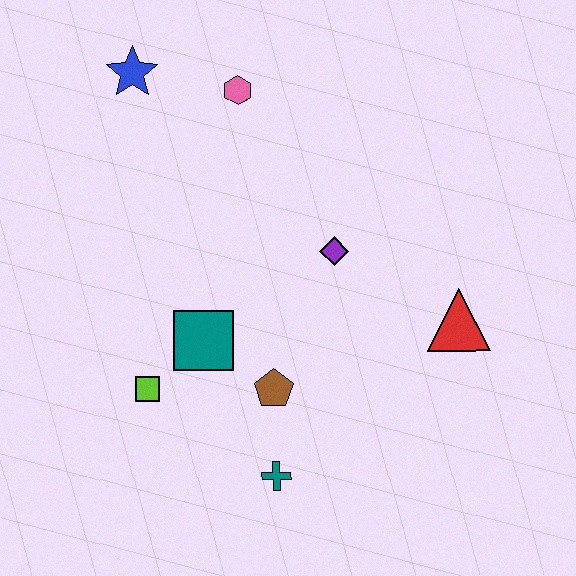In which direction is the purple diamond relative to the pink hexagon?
The purple diamond is below the pink hexagon.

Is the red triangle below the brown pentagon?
No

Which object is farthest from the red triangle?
The blue star is farthest from the red triangle.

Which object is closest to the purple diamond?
The red triangle is closest to the purple diamond.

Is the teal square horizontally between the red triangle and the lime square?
Yes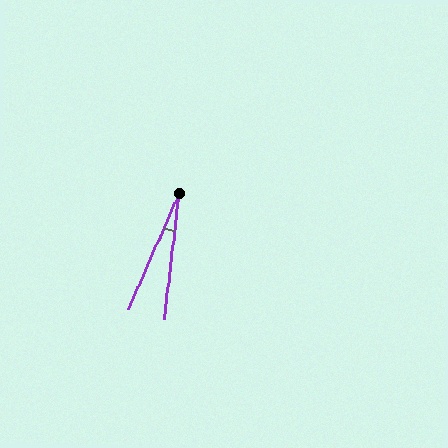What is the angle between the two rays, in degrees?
Approximately 17 degrees.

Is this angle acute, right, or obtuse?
It is acute.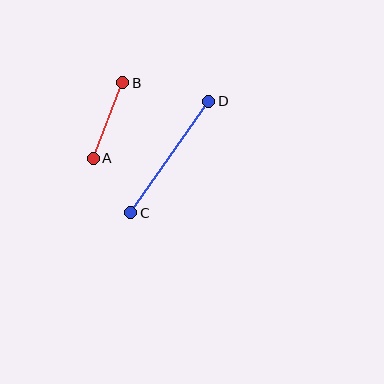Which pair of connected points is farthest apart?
Points C and D are farthest apart.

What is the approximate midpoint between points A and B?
The midpoint is at approximately (108, 121) pixels.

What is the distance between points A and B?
The distance is approximately 81 pixels.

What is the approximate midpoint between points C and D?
The midpoint is at approximately (170, 157) pixels.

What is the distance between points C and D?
The distance is approximately 136 pixels.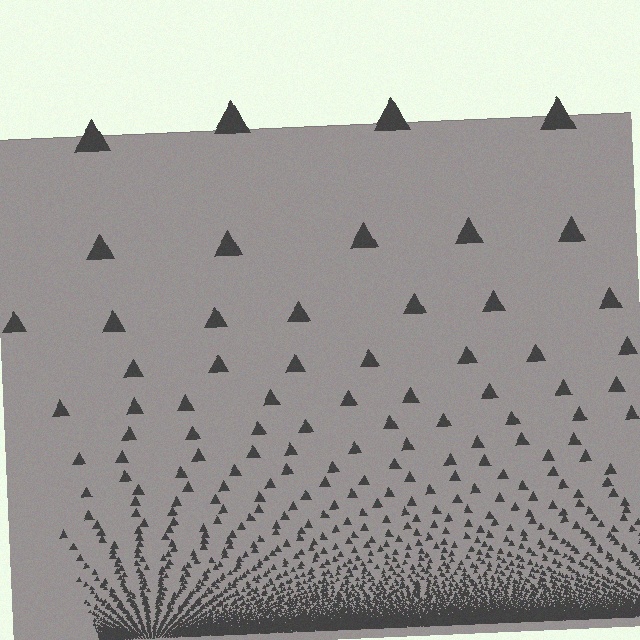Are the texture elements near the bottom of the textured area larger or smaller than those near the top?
Smaller. The gradient is inverted — elements near the bottom are smaller and denser.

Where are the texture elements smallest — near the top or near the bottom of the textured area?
Near the bottom.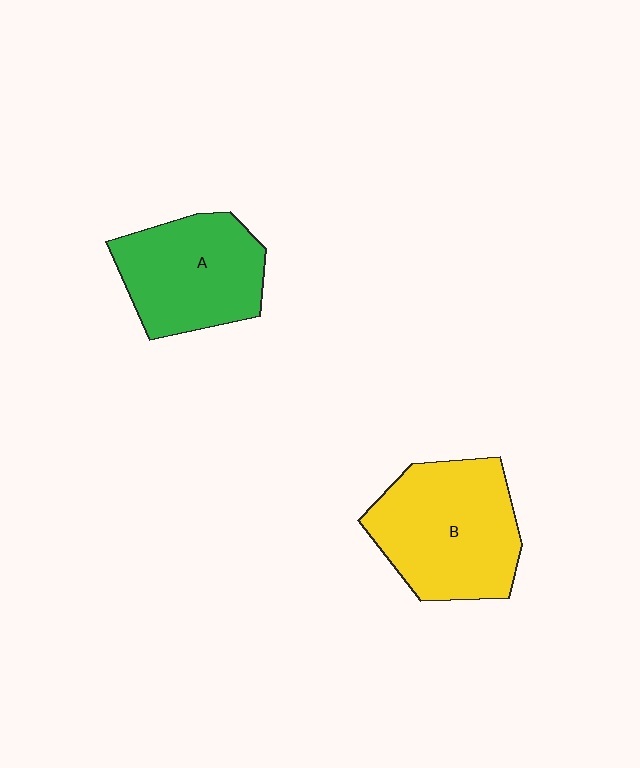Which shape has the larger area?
Shape B (yellow).